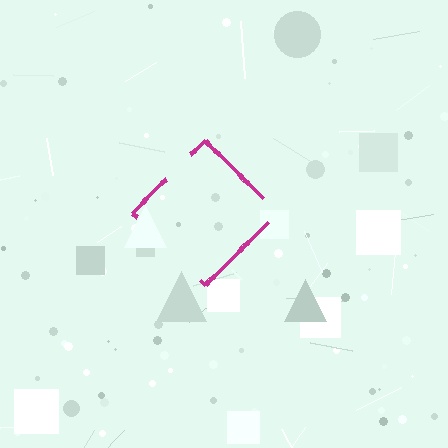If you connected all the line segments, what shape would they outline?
They would outline a diamond.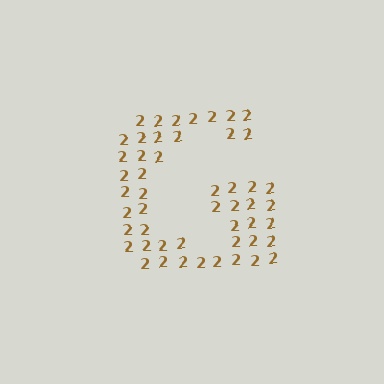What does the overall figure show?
The overall figure shows the letter G.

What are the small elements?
The small elements are digit 2's.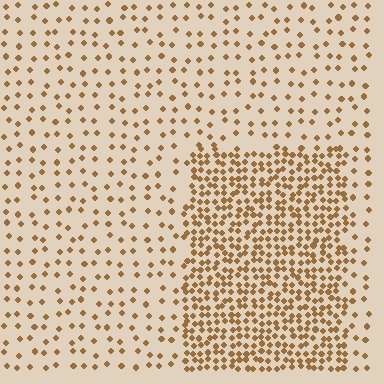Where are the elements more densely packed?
The elements are more densely packed inside the rectangle boundary.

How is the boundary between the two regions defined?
The boundary is defined by a change in element density (approximately 2.9x ratio). All elements are the same color, size, and shape.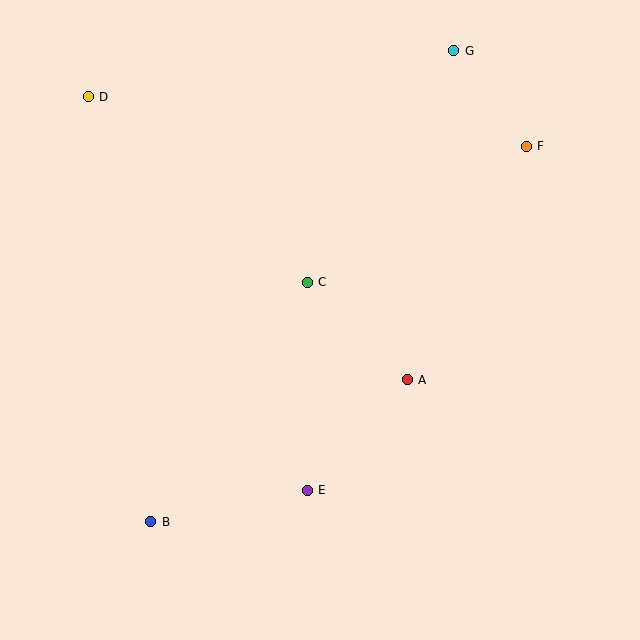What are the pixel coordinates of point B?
Point B is at (151, 522).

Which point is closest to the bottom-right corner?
Point A is closest to the bottom-right corner.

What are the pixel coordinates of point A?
Point A is at (407, 380).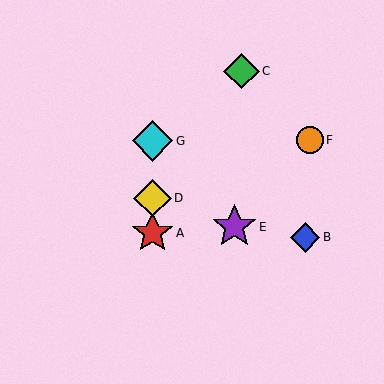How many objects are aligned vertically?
3 objects (A, D, G) are aligned vertically.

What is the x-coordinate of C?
Object C is at x≈241.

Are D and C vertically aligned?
No, D is at x≈152 and C is at x≈241.